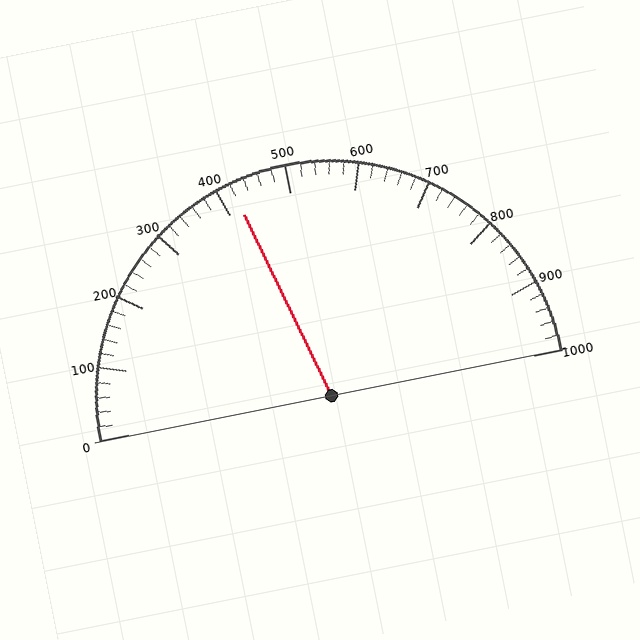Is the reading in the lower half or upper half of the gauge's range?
The reading is in the lower half of the range (0 to 1000).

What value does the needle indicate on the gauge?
The needle indicates approximately 420.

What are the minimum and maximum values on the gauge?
The gauge ranges from 0 to 1000.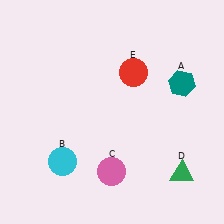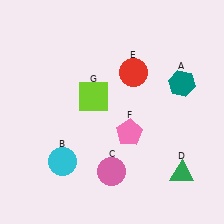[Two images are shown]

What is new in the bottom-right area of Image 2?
A pink pentagon (F) was added in the bottom-right area of Image 2.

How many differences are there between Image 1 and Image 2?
There are 2 differences between the two images.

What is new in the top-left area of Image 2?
A lime square (G) was added in the top-left area of Image 2.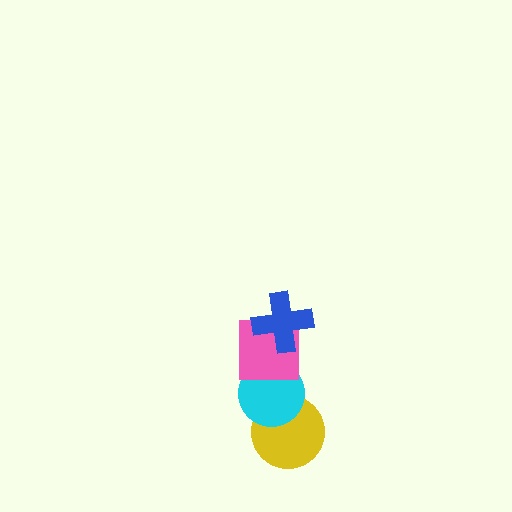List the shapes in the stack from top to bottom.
From top to bottom: the blue cross, the pink square, the cyan circle, the yellow circle.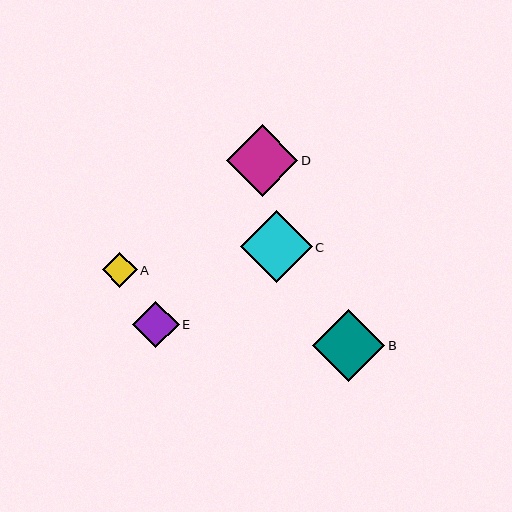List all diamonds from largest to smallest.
From largest to smallest: C, B, D, E, A.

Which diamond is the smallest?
Diamond A is the smallest with a size of approximately 35 pixels.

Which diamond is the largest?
Diamond C is the largest with a size of approximately 72 pixels.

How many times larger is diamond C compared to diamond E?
Diamond C is approximately 1.5 times the size of diamond E.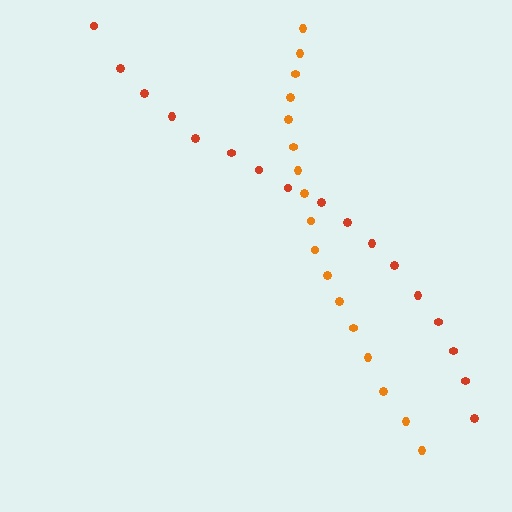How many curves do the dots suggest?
There are 2 distinct paths.